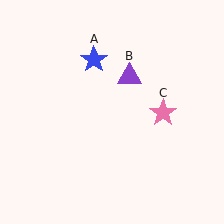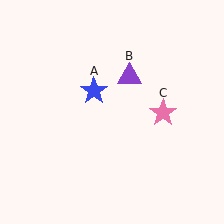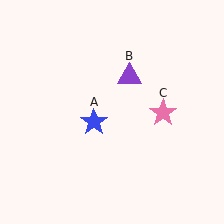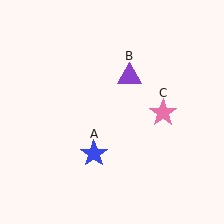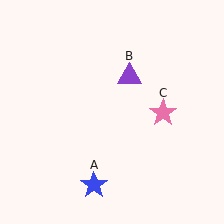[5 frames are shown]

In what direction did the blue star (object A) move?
The blue star (object A) moved down.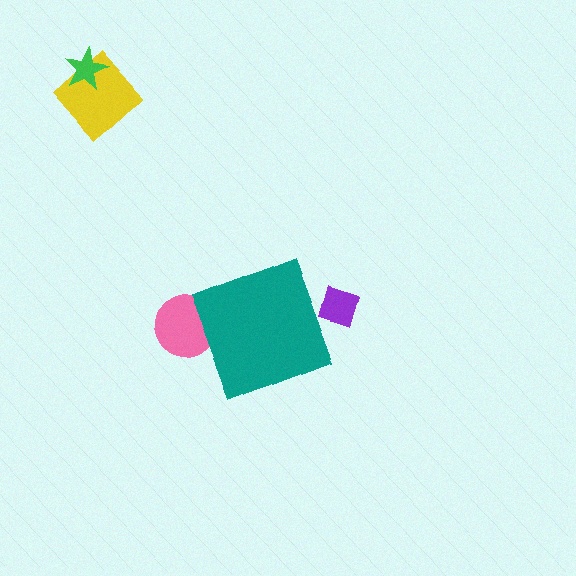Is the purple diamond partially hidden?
Yes, the purple diamond is partially hidden behind the teal diamond.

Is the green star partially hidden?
No, the green star is fully visible.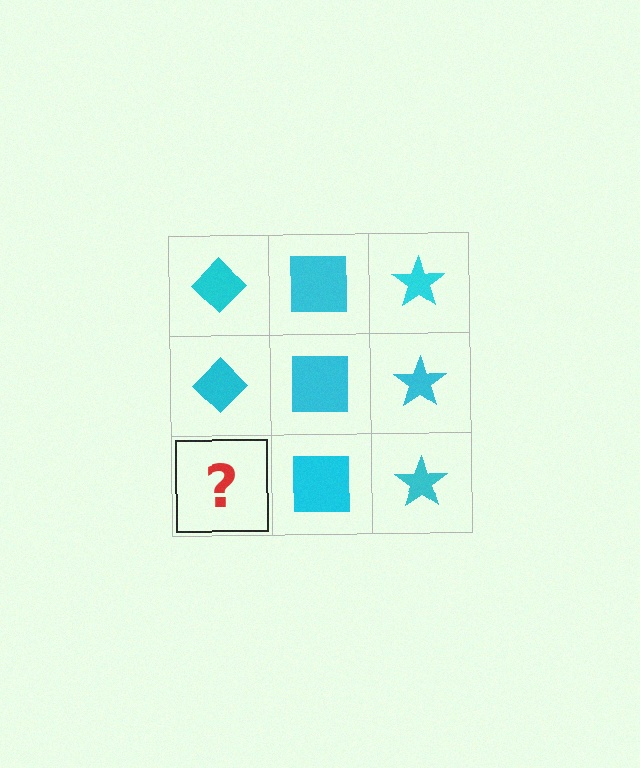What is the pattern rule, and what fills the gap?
The rule is that each column has a consistent shape. The gap should be filled with a cyan diamond.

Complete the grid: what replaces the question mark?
The question mark should be replaced with a cyan diamond.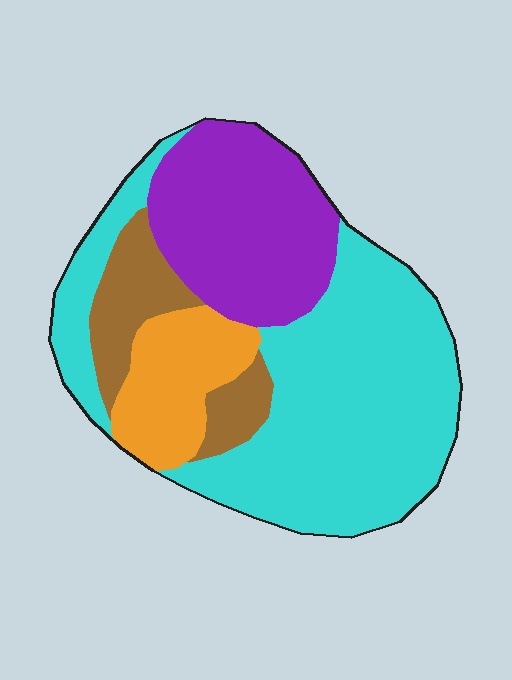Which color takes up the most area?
Cyan, at roughly 50%.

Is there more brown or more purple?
Purple.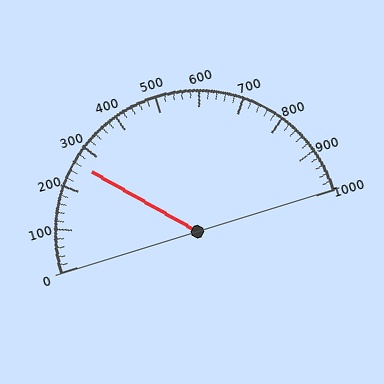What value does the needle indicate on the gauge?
The needle indicates approximately 260.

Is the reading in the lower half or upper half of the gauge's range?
The reading is in the lower half of the range (0 to 1000).